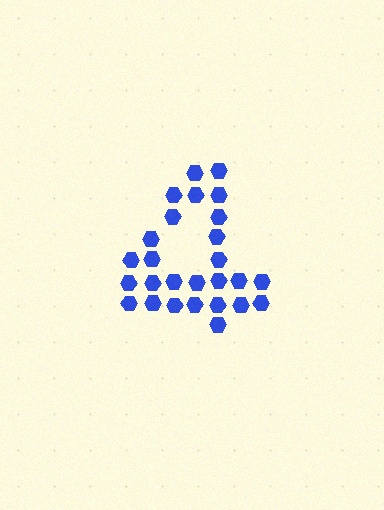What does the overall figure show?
The overall figure shows the digit 4.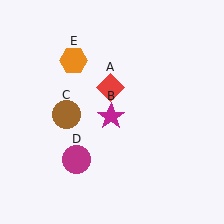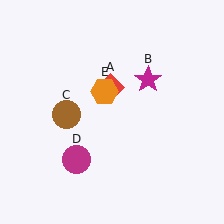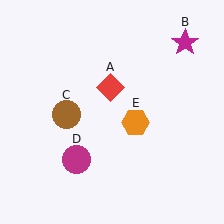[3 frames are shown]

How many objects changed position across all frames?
2 objects changed position: magenta star (object B), orange hexagon (object E).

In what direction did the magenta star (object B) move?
The magenta star (object B) moved up and to the right.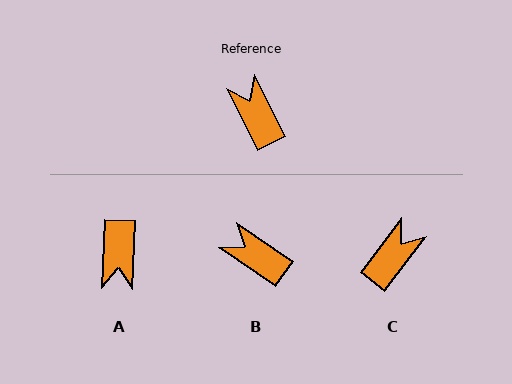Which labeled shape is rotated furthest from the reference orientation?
A, about 151 degrees away.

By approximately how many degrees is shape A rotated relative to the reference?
Approximately 151 degrees counter-clockwise.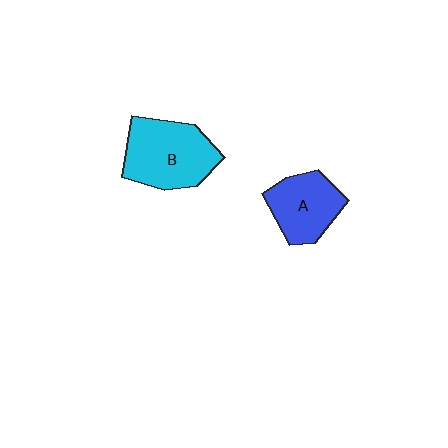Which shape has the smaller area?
Shape A (blue).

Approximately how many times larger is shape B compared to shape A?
Approximately 1.3 times.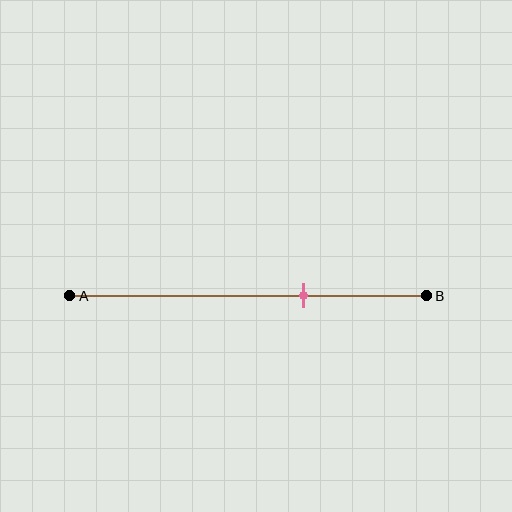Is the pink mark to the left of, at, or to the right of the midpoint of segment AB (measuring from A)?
The pink mark is to the right of the midpoint of segment AB.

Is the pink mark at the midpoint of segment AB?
No, the mark is at about 65% from A, not at the 50% midpoint.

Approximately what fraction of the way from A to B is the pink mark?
The pink mark is approximately 65% of the way from A to B.